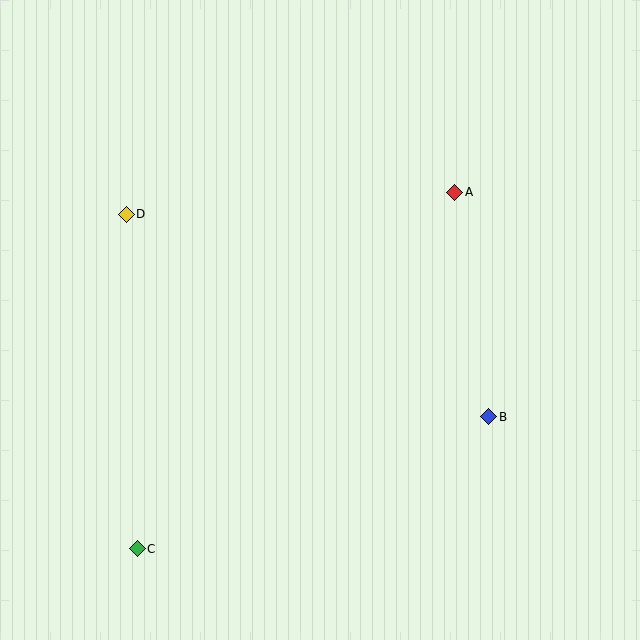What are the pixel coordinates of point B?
Point B is at (489, 417).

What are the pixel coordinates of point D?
Point D is at (126, 214).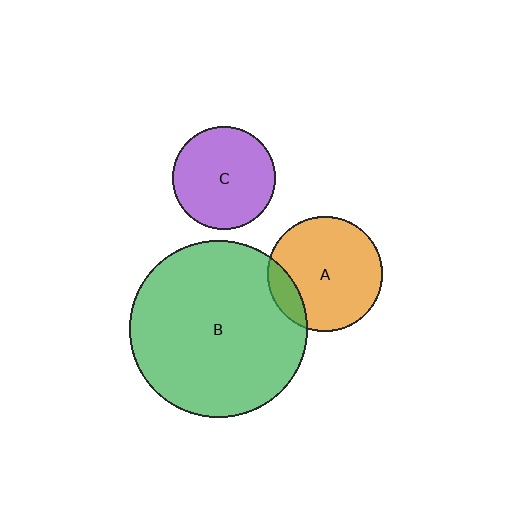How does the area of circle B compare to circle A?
Approximately 2.4 times.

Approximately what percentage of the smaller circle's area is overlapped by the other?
Approximately 15%.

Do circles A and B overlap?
Yes.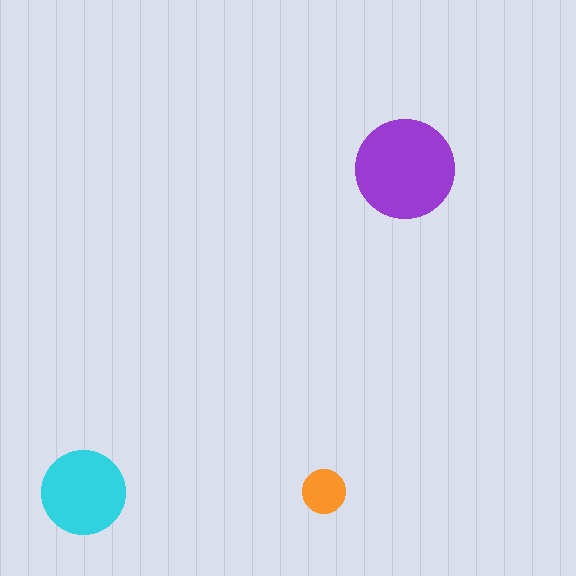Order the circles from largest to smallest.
the purple one, the cyan one, the orange one.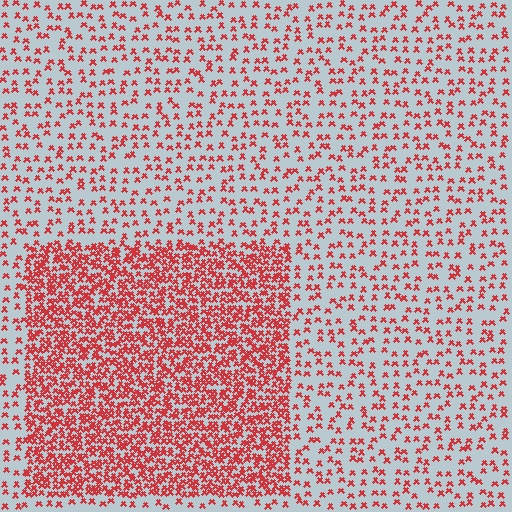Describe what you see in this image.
The image contains small red elements arranged at two different densities. A rectangle-shaped region is visible where the elements are more densely packed than the surrounding area.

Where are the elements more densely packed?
The elements are more densely packed inside the rectangle boundary.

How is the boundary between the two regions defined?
The boundary is defined by a change in element density (approximately 2.8x ratio). All elements are the same color, size, and shape.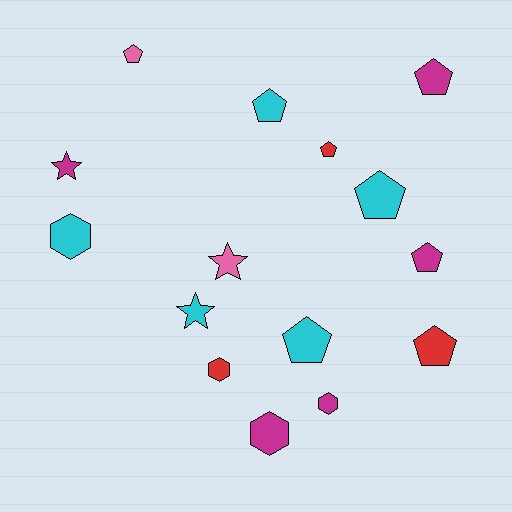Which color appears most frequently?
Cyan, with 5 objects.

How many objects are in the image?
There are 15 objects.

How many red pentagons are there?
There are 2 red pentagons.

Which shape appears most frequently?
Pentagon, with 8 objects.